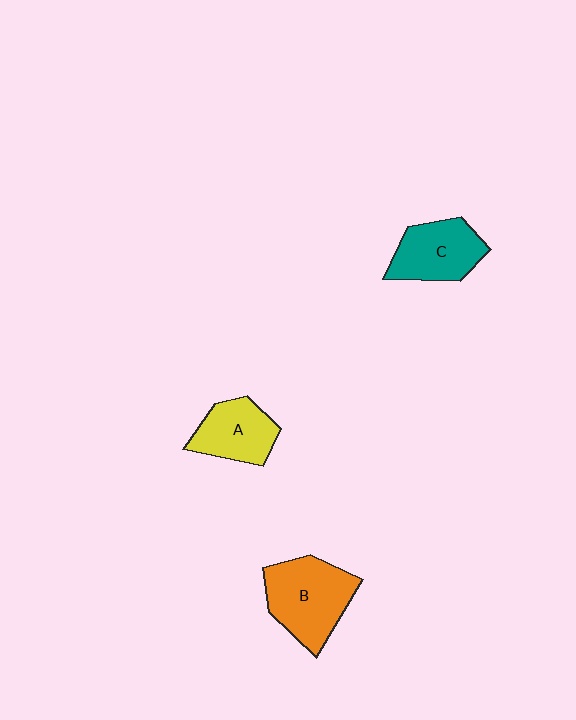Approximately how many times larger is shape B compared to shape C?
Approximately 1.3 times.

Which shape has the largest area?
Shape B (orange).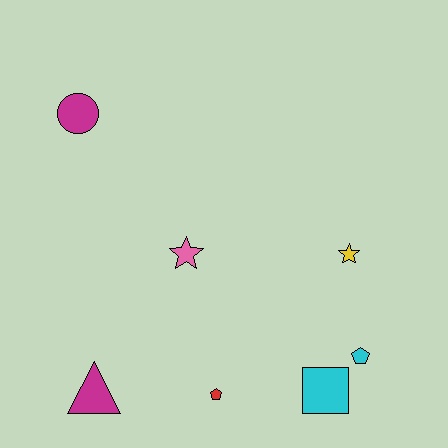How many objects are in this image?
There are 7 objects.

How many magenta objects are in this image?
There are 2 magenta objects.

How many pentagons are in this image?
There are 2 pentagons.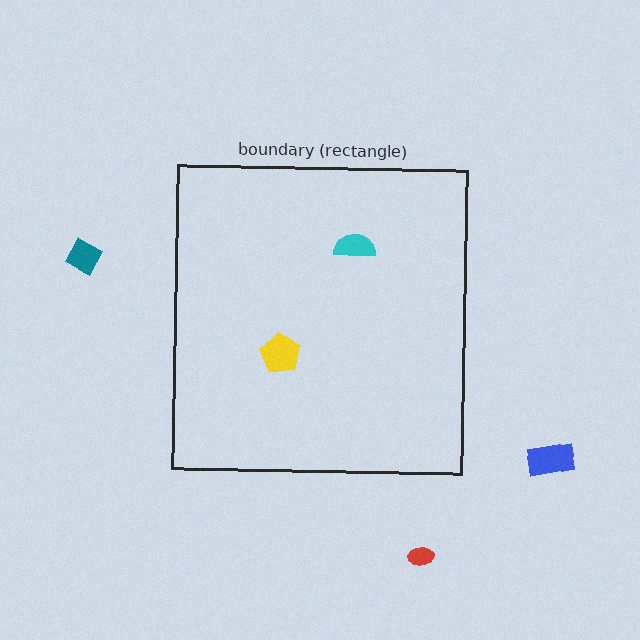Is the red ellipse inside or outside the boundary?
Outside.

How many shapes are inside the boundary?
2 inside, 3 outside.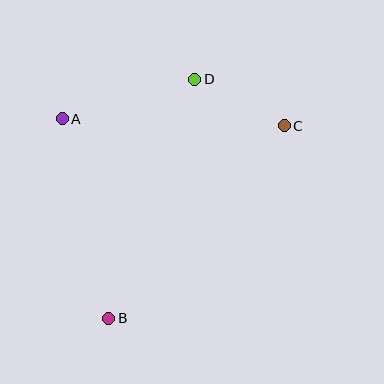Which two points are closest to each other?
Points C and D are closest to each other.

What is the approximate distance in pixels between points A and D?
The distance between A and D is approximately 138 pixels.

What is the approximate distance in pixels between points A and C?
The distance between A and C is approximately 223 pixels.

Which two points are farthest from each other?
Points B and C are farthest from each other.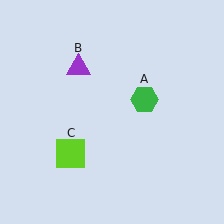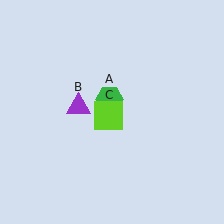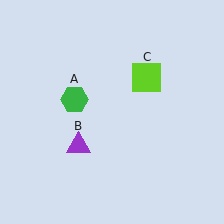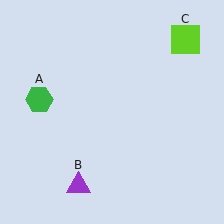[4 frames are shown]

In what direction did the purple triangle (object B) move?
The purple triangle (object B) moved down.